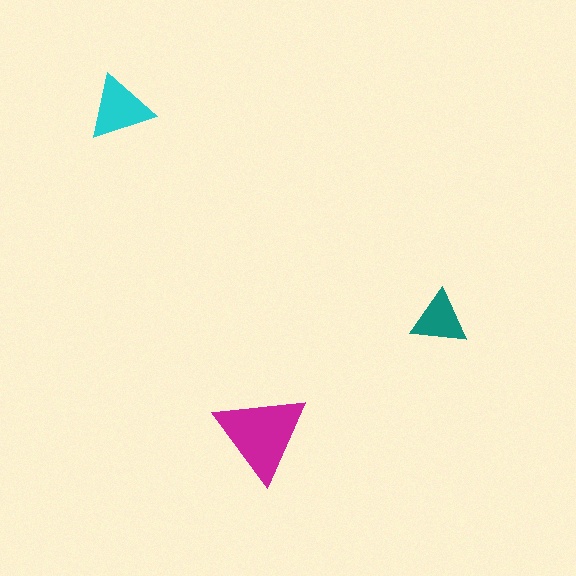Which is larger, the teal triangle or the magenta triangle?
The magenta one.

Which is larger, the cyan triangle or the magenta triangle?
The magenta one.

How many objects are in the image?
There are 3 objects in the image.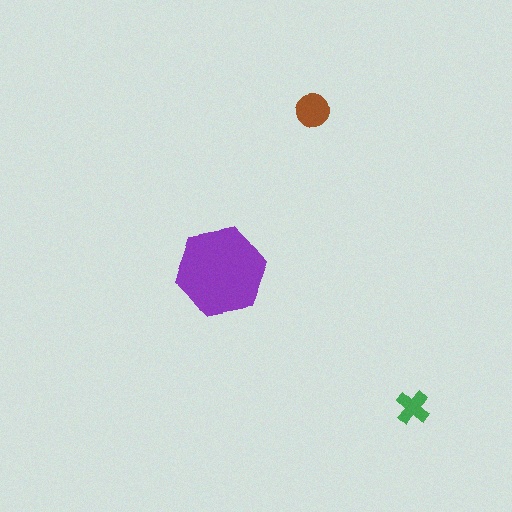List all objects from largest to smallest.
The purple hexagon, the brown circle, the green cross.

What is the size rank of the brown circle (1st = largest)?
2nd.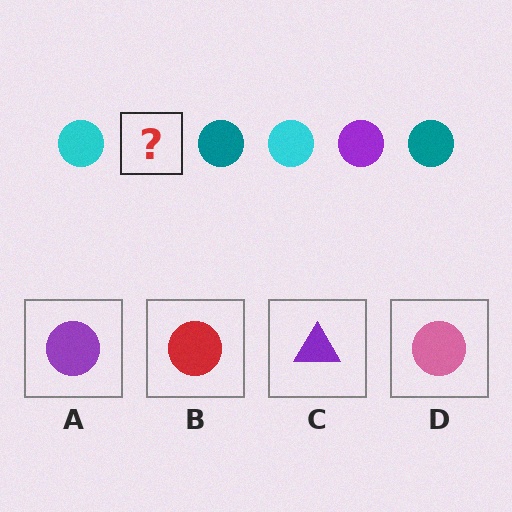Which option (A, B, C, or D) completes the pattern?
A.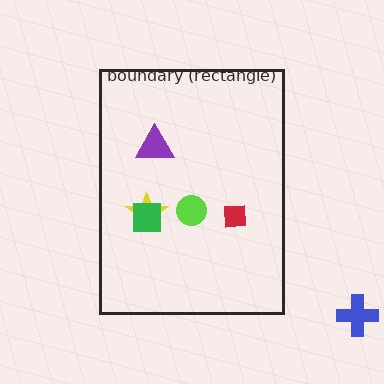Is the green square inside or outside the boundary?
Inside.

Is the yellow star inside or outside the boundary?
Inside.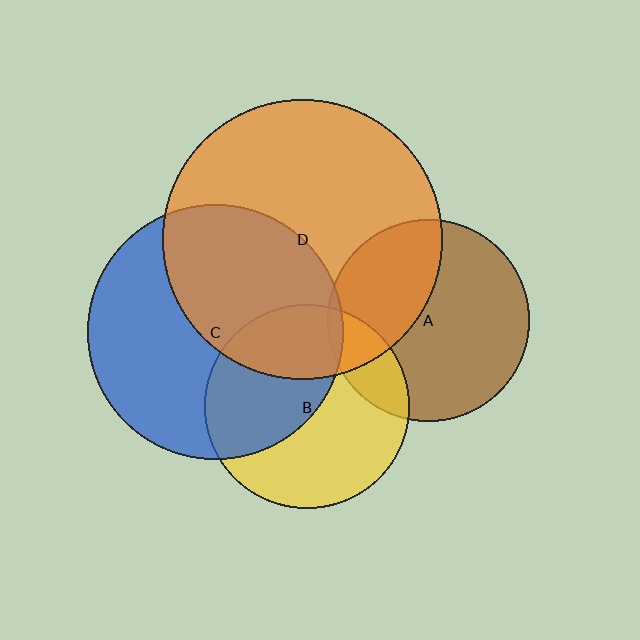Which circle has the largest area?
Circle D (orange).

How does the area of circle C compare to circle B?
Approximately 1.6 times.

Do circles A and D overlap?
Yes.